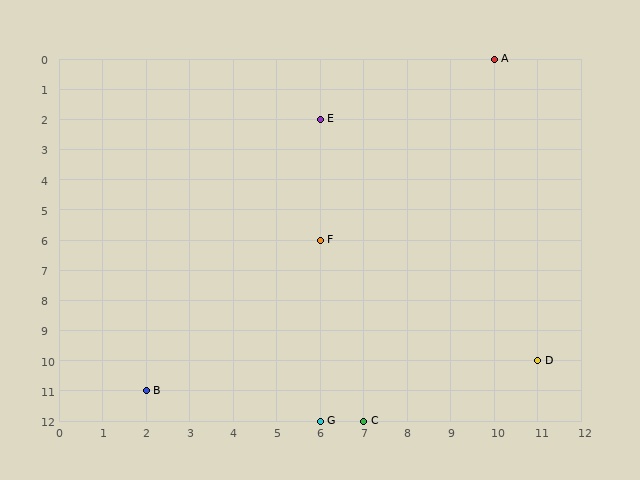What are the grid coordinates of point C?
Point C is at grid coordinates (7, 12).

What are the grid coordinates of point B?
Point B is at grid coordinates (2, 11).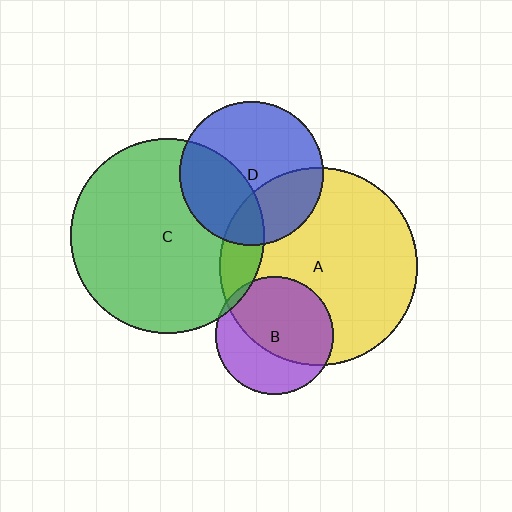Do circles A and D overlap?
Yes.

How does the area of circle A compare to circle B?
Approximately 2.8 times.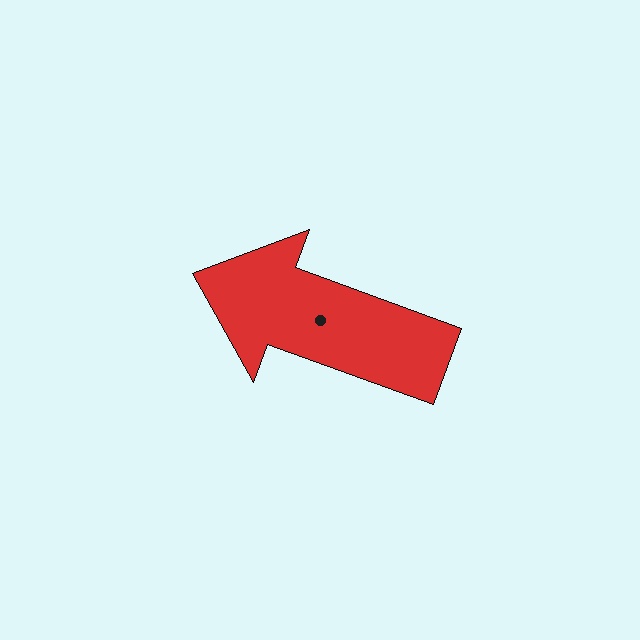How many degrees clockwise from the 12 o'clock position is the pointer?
Approximately 290 degrees.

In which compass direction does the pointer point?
West.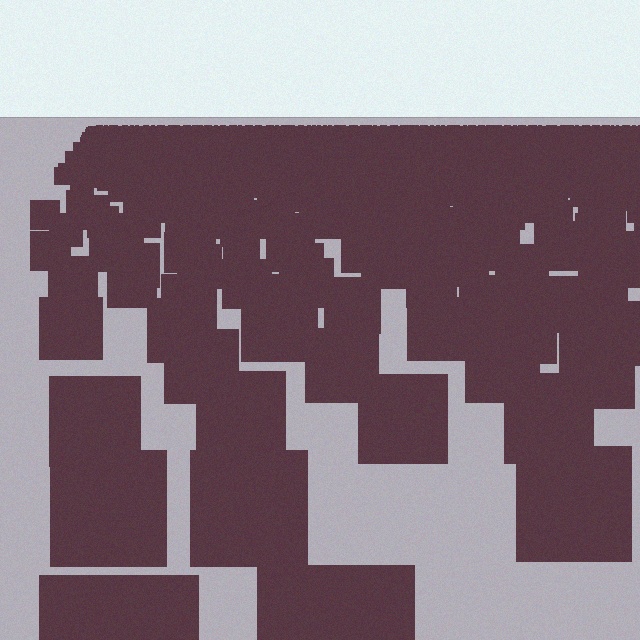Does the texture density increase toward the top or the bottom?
Density increases toward the top.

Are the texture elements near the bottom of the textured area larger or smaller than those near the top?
Larger. Near the bottom, elements are closer to the viewer and appear at a bigger on-screen size.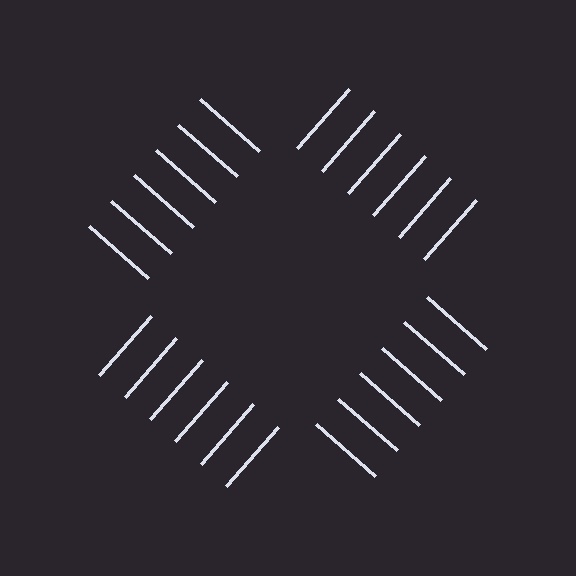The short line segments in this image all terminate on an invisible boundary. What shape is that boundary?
An illusory square — the line segments terminate on its edges but no continuous stroke is drawn.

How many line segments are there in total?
24 — 6 along each of the 4 edges.